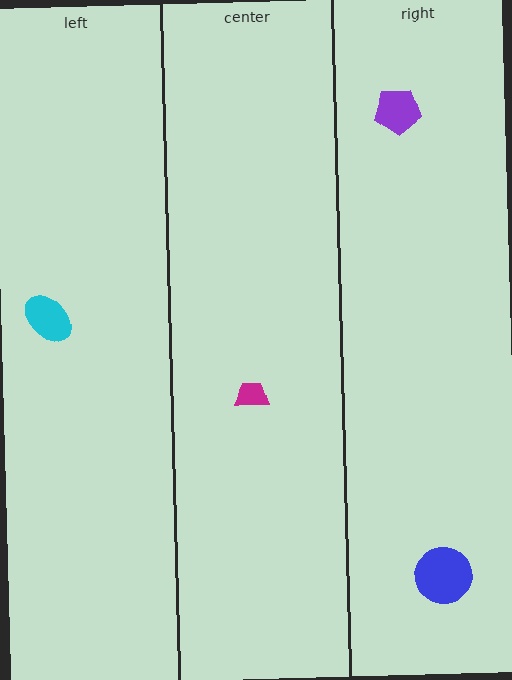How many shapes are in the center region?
1.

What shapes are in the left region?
The cyan ellipse.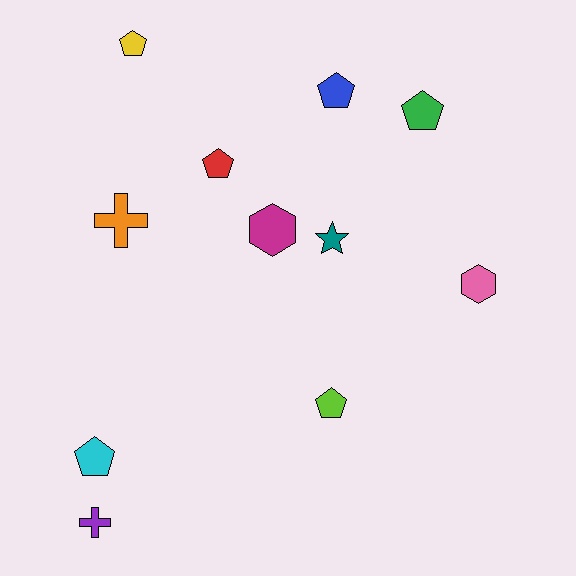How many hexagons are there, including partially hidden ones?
There are 2 hexagons.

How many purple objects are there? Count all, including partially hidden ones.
There is 1 purple object.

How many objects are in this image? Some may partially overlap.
There are 11 objects.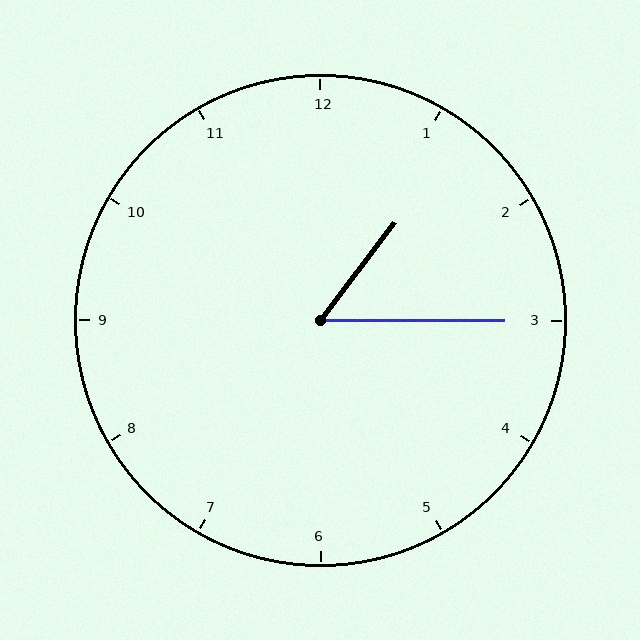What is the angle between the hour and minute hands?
Approximately 52 degrees.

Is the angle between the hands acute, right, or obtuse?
It is acute.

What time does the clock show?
1:15.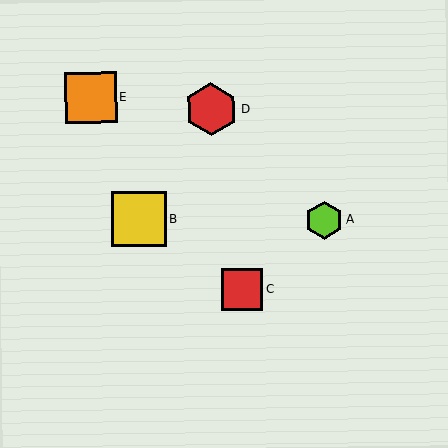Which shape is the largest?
The yellow square (labeled B) is the largest.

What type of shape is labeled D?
Shape D is a red hexagon.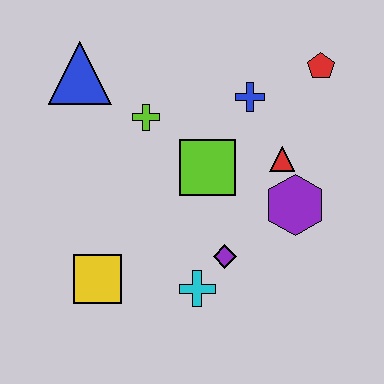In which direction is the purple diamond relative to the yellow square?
The purple diamond is to the right of the yellow square.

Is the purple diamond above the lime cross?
No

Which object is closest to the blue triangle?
The lime cross is closest to the blue triangle.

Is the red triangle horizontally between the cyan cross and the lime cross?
No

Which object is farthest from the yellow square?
The red pentagon is farthest from the yellow square.